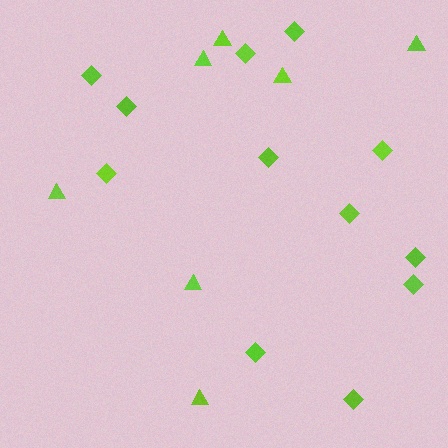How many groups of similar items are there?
There are 2 groups: one group of diamonds (12) and one group of triangles (7).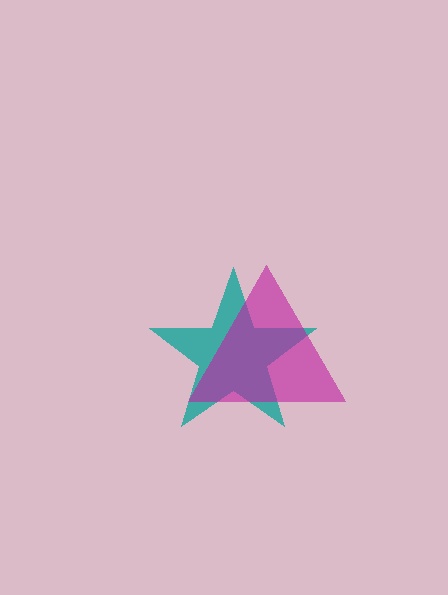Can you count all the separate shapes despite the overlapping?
Yes, there are 2 separate shapes.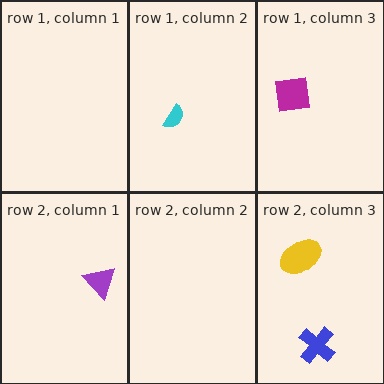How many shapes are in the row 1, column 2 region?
1.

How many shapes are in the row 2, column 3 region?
2.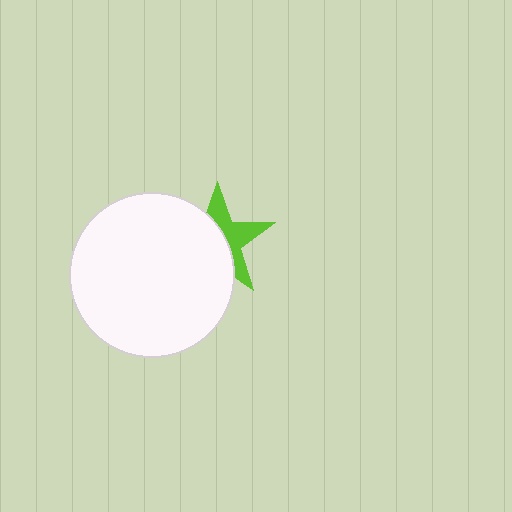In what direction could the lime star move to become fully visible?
The lime star could move right. That would shift it out from behind the white circle entirely.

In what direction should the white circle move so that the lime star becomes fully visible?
The white circle should move left. That is the shortest direction to clear the overlap and leave the lime star fully visible.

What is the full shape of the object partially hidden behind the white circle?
The partially hidden object is a lime star.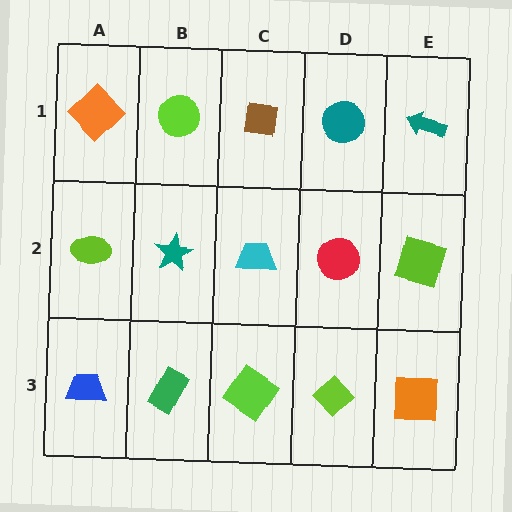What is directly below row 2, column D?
A lime diamond.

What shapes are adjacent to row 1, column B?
A teal star (row 2, column B), an orange diamond (row 1, column A), a brown square (row 1, column C).